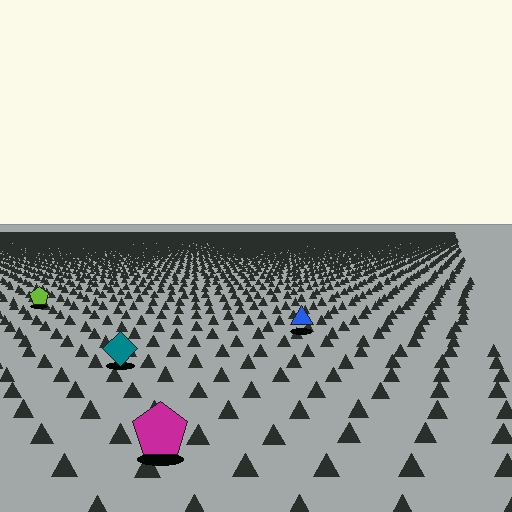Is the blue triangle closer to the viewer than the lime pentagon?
Yes. The blue triangle is closer — you can tell from the texture gradient: the ground texture is coarser near it.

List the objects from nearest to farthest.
From nearest to farthest: the magenta pentagon, the teal diamond, the blue triangle, the lime pentagon.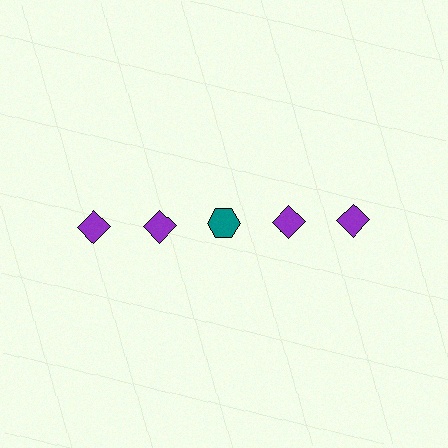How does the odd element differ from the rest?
It differs in both color (teal instead of purple) and shape (hexagon instead of diamond).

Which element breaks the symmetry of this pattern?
The teal hexagon in the top row, center column breaks the symmetry. All other shapes are purple diamonds.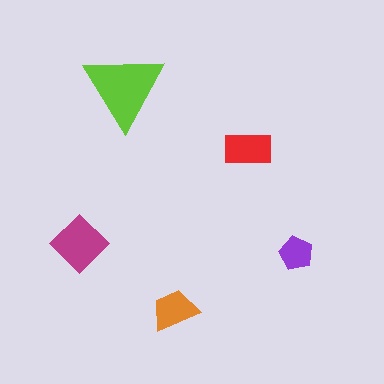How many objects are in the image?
There are 5 objects in the image.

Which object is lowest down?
The orange trapezoid is bottommost.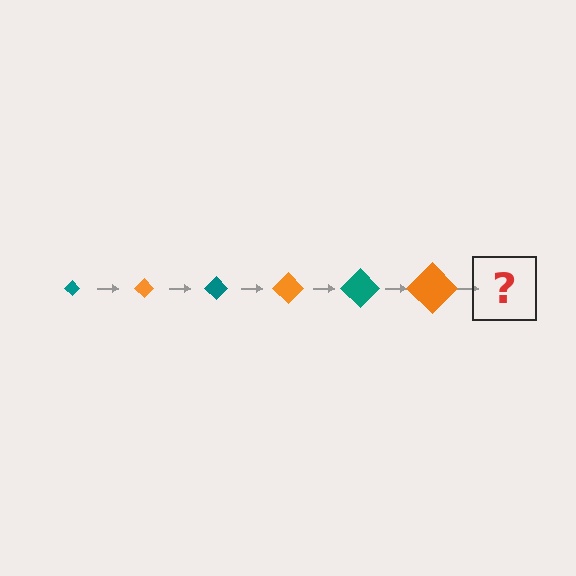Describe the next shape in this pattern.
It should be a teal diamond, larger than the previous one.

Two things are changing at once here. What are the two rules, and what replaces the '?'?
The two rules are that the diamond grows larger each step and the color cycles through teal and orange. The '?' should be a teal diamond, larger than the previous one.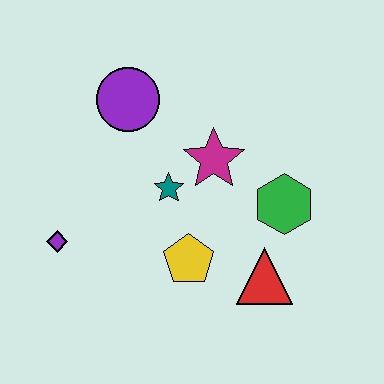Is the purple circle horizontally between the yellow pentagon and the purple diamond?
Yes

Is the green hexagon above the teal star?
No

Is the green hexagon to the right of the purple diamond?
Yes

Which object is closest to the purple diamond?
The teal star is closest to the purple diamond.